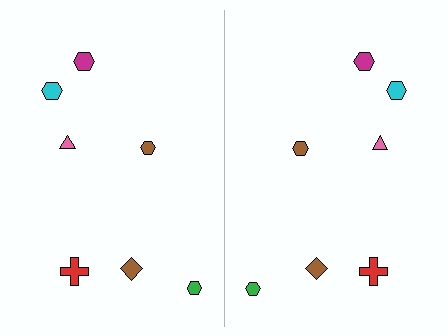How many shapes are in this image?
There are 14 shapes in this image.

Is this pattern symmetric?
Yes, this pattern has bilateral (reflection) symmetry.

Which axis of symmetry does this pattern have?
The pattern has a vertical axis of symmetry running through the center of the image.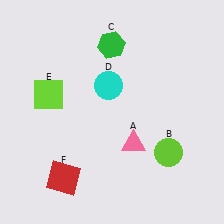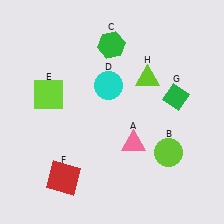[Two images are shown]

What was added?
A green diamond (G), a lime triangle (H) were added in Image 2.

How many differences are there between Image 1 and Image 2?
There are 2 differences between the two images.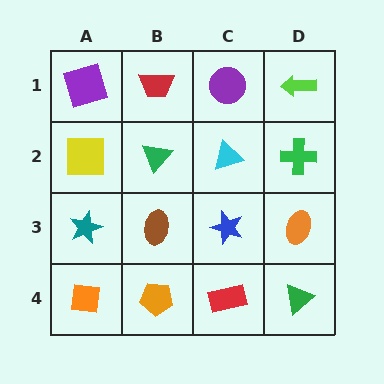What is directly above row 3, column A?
A yellow square.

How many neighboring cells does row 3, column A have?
3.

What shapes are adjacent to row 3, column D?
A green cross (row 2, column D), a green triangle (row 4, column D), a blue star (row 3, column C).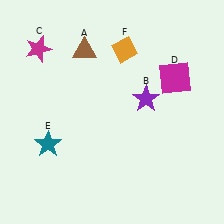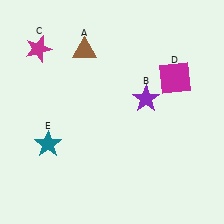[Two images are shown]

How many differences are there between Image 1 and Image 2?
There is 1 difference between the two images.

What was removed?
The orange diamond (F) was removed in Image 2.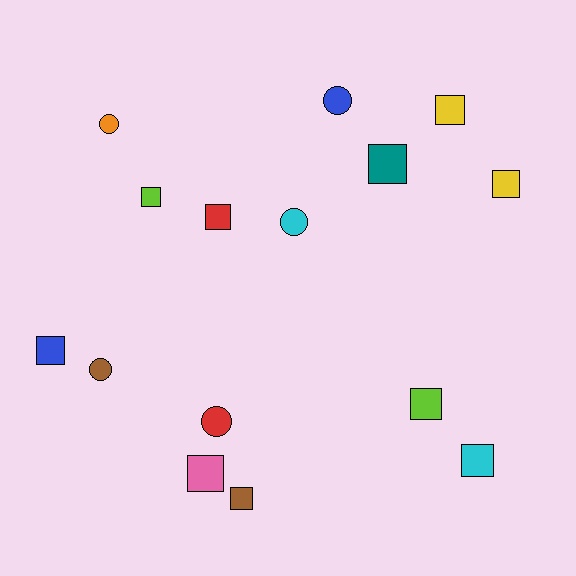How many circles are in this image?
There are 5 circles.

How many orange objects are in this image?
There is 1 orange object.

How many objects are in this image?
There are 15 objects.